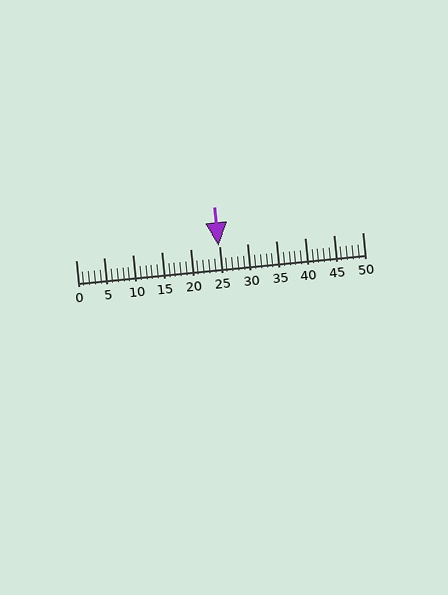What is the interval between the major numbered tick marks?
The major tick marks are spaced 5 units apart.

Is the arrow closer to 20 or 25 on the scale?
The arrow is closer to 25.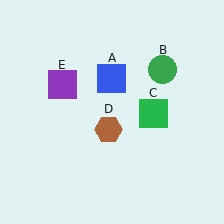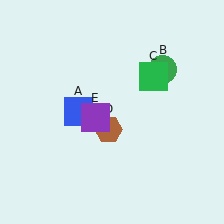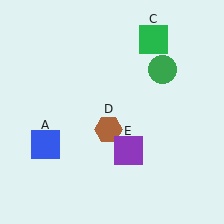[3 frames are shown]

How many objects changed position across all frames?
3 objects changed position: blue square (object A), green square (object C), purple square (object E).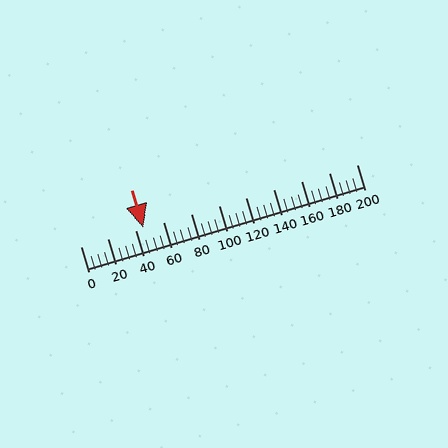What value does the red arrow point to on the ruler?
The red arrow points to approximately 45.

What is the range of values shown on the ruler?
The ruler shows values from 0 to 200.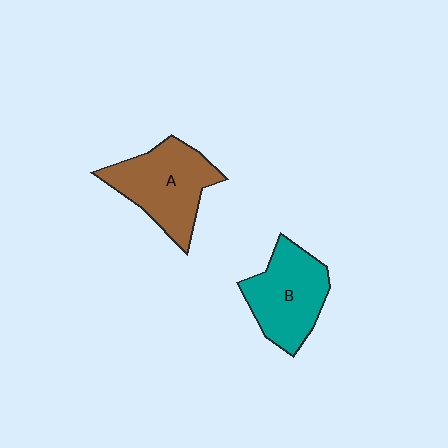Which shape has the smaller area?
Shape B (teal).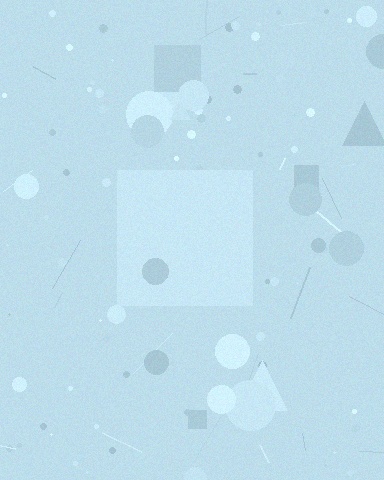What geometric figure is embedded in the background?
A square is embedded in the background.